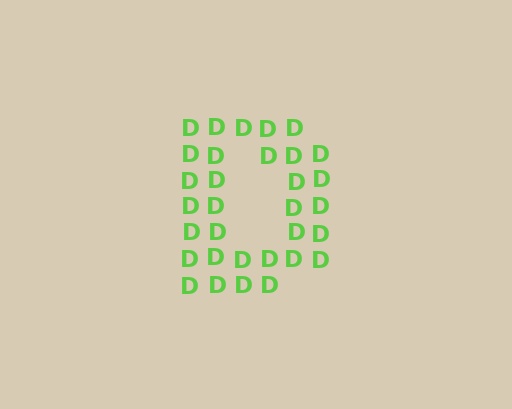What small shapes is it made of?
It is made of small letter D's.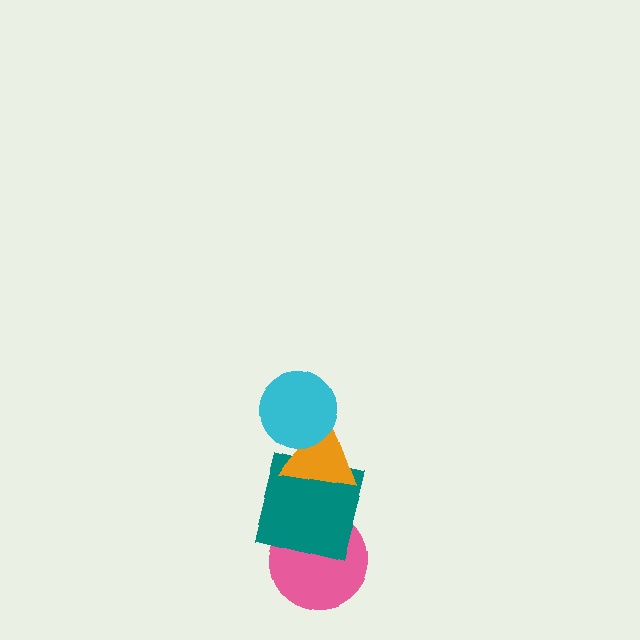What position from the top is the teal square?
The teal square is 3rd from the top.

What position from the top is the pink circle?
The pink circle is 4th from the top.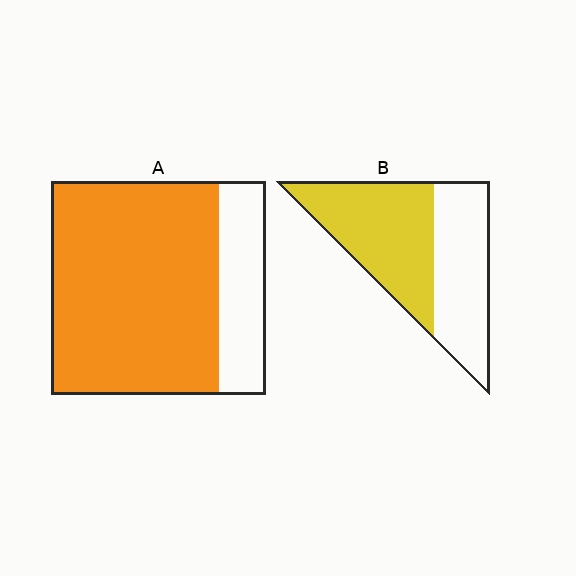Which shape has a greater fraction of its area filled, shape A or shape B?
Shape A.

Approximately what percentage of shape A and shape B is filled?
A is approximately 80% and B is approximately 55%.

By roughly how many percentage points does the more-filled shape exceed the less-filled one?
By roughly 25 percentage points (A over B).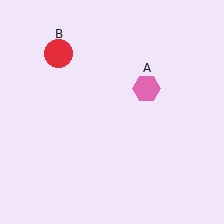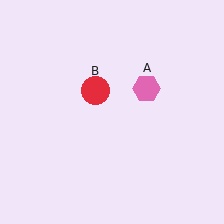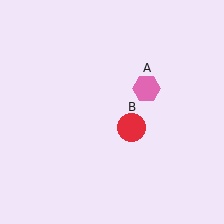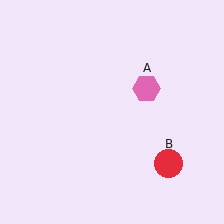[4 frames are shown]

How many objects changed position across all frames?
1 object changed position: red circle (object B).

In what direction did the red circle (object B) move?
The red circle (object B) moved down and to the right.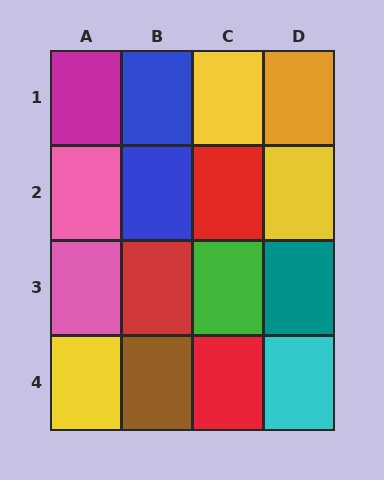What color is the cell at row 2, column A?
Pink.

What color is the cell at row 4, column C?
Red.